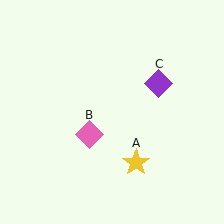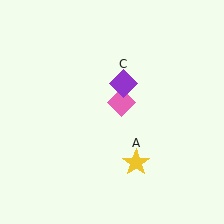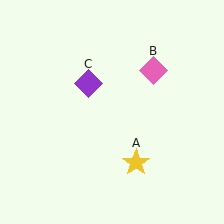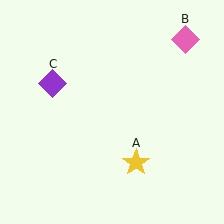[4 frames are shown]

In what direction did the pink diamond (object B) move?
The pink diamond (object B) moved up and to the right.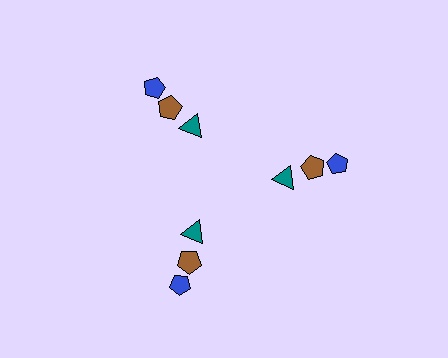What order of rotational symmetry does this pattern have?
This pattern has 3-fold rotational symmetry.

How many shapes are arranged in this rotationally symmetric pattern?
There are 9 shapes, arranged in 3 groups of 3.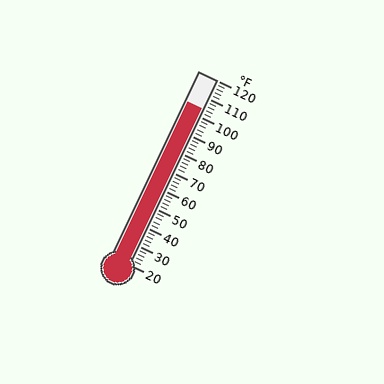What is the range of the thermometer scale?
The thermometer scale ranges from 20°F to 120°F.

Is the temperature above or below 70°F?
The temperature is above 70°F.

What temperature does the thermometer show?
The thermometer shows approximately 104°F.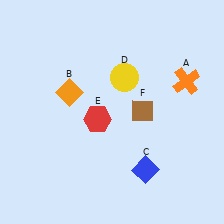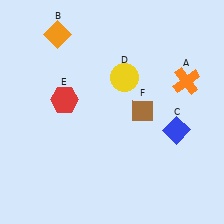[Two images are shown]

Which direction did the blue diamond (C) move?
The blue diamond (C) moved up.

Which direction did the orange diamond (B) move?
The orange diamond (B) moved up.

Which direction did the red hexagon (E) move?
The red hexagon (E) moved left.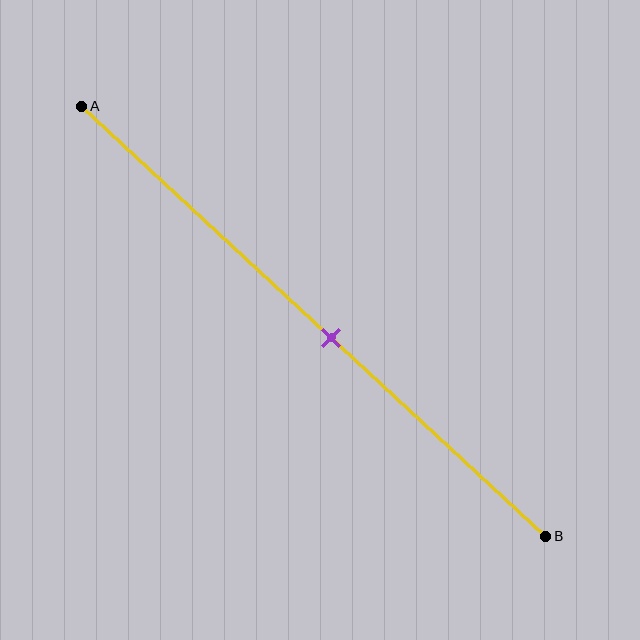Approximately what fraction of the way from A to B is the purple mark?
The purple mark is approximately 55% of the way from A to B.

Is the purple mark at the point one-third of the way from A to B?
No, the mark is at about 55% from A, not at the 33% one-third point.